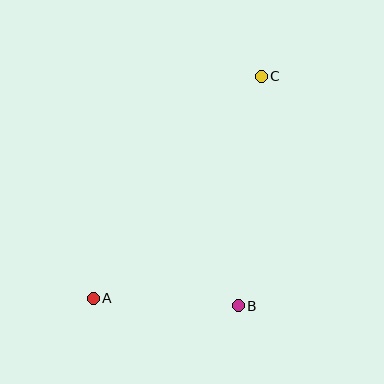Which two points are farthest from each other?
Points A and C are farthest from each other.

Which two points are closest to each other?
Points A and B are closest to each other.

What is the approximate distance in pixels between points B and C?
The distance between B and C is approximately 231 pixels.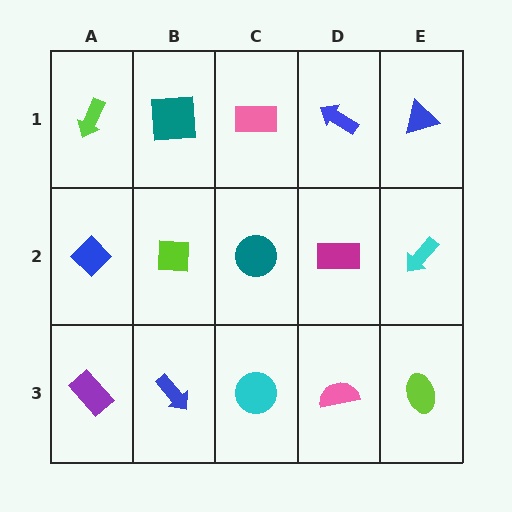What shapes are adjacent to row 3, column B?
A lime square (row 2, column B), a purple rectangle (row 3, column A), a cyan circle (row 3, column C).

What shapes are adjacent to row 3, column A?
A blue diamond (row 2, column A), a blue arrow (row 3, column B).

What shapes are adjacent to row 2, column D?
A blue arrow (row 1, column D), a pink semicircle (row 3, column D), a teal circle (row 2, column C), a cyan arrow (row 2, column E).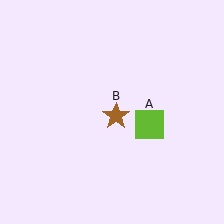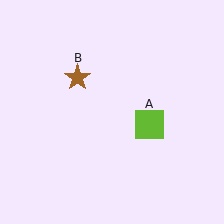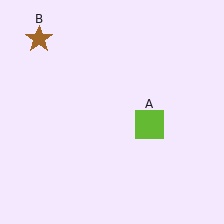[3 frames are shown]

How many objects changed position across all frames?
1 object changed position: brown star (object B).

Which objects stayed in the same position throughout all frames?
Lime square (object A) remained stationary.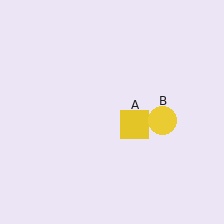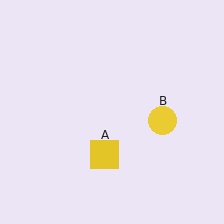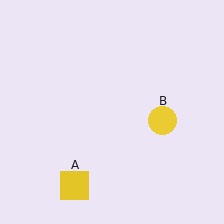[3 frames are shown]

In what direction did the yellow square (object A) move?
The yellow square (object A) moved down and to the left.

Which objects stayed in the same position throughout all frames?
Yellow circle (object B) remained stationary.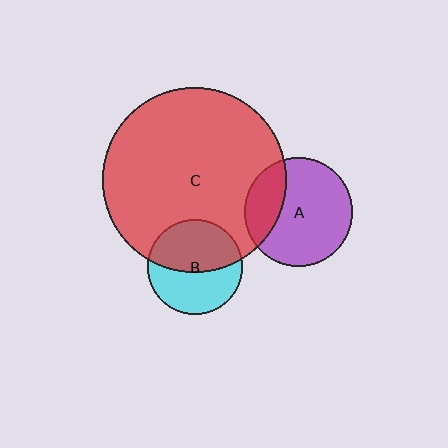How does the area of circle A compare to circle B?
Approximately 1.3 times.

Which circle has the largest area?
Circle C (red).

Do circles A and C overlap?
Yes.